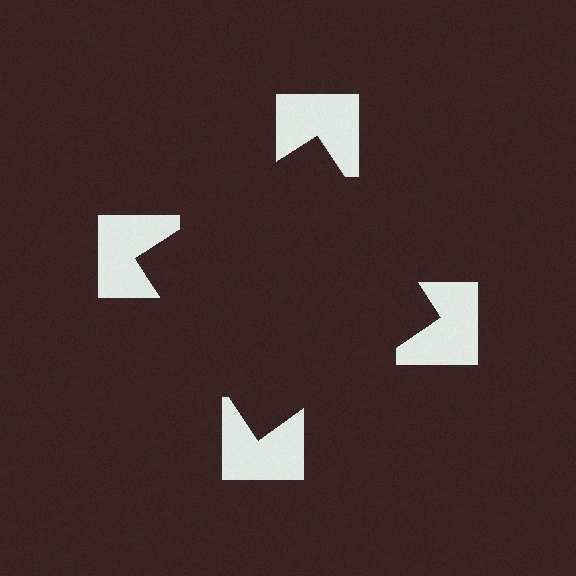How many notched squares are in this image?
There are 4 — one at each vertex of the illusory square.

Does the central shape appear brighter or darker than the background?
It typically appears slightly darker than the background, even though no actual brightness change is drawn.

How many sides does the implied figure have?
4 sides.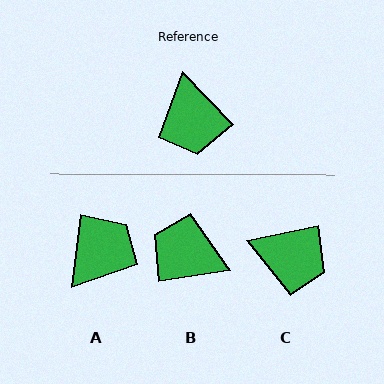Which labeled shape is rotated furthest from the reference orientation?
A, about 129 degrees away.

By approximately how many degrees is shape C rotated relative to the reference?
Approximately 58 degrees counter-clockwise.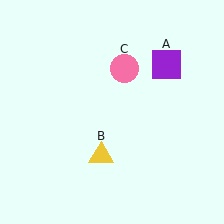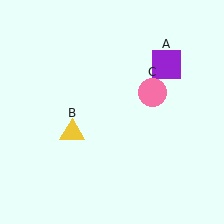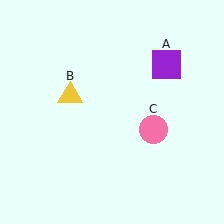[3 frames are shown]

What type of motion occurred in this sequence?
The yellow triangle (object B), pink circle (object C) rotated clockwise around the center of the scene.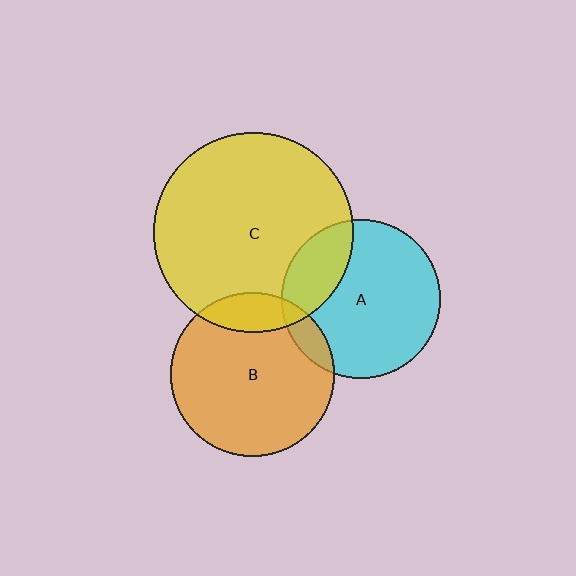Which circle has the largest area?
Circle C (yellow).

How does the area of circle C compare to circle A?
Approximately 1.6 times.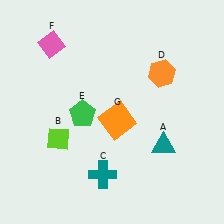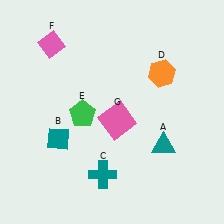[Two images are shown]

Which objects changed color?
B changed from lime to teal. G changed from orange to pink.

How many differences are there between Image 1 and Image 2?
There are 2 differences between the two images.